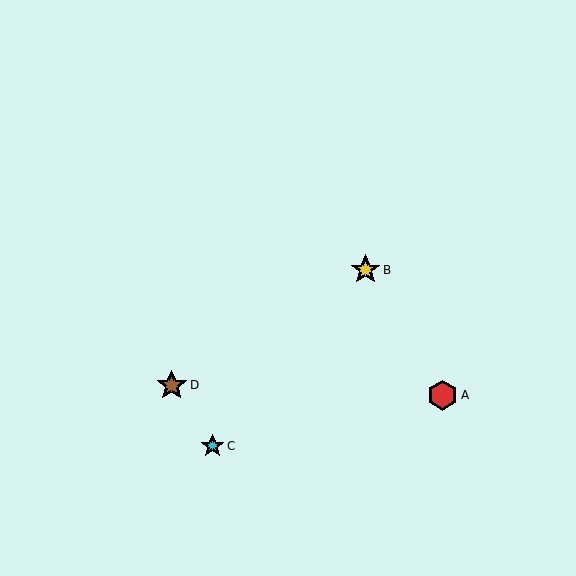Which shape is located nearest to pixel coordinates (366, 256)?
The yellow star (labeled B) at (365, 270) is nearest to that location.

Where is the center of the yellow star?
The center of the yellow star is at (365, 270).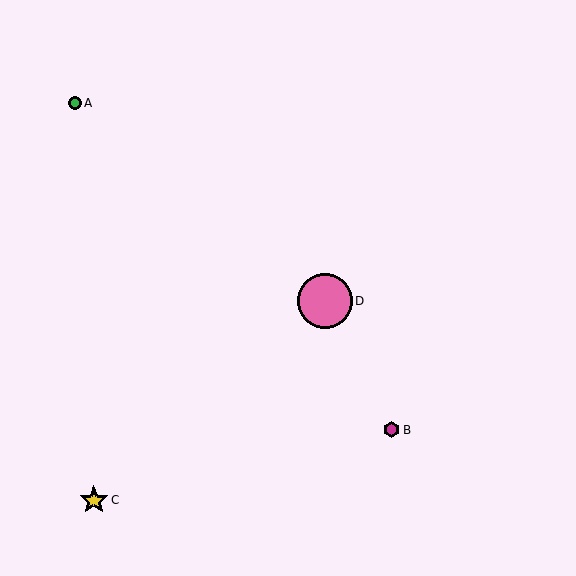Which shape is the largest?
The pink circle (labeled D) is the largest.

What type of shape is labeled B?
Shape B is a magenta hexagon.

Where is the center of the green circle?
The center of the green circle is at (75, 103).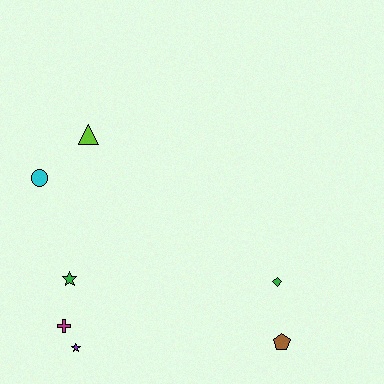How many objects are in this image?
There are 7 objects.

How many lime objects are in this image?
There is 1 lime object.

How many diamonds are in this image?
There is 1 diamond.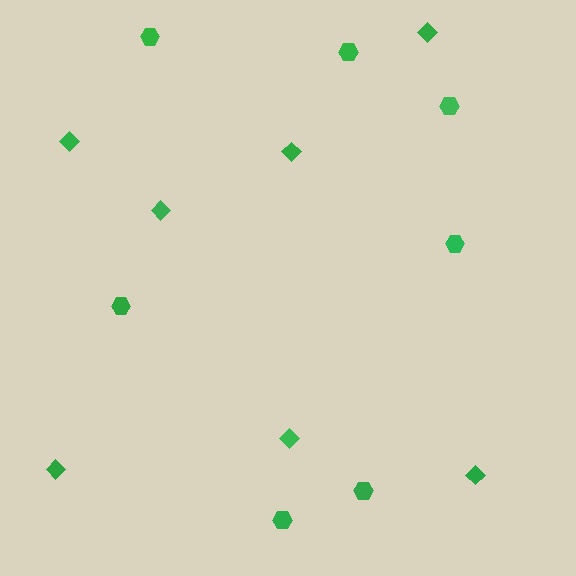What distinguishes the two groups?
There are 2 groups: one group of hexagons (7) and one group of diamonds (7).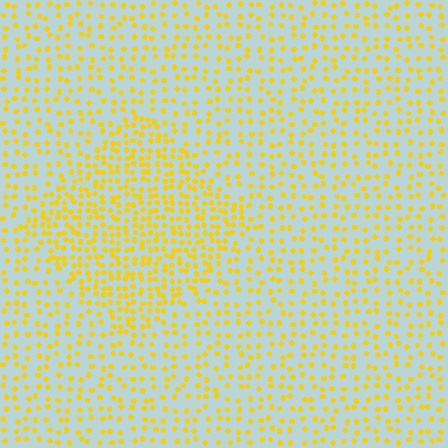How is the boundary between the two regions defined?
The boundary is defined by a change in element density (approximately 1.9x ratio). All elements are the same color, size, and shape.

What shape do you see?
I see a diamond.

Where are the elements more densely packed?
The elements are more densely packed inside the diamond boundary.